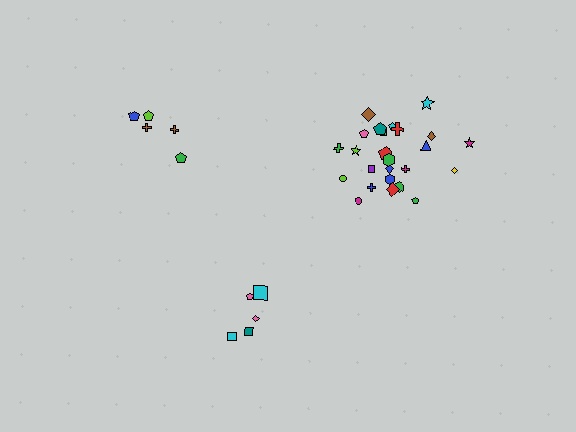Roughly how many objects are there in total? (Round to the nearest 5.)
Roughly 35 objects in total.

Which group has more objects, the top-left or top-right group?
The top-right group.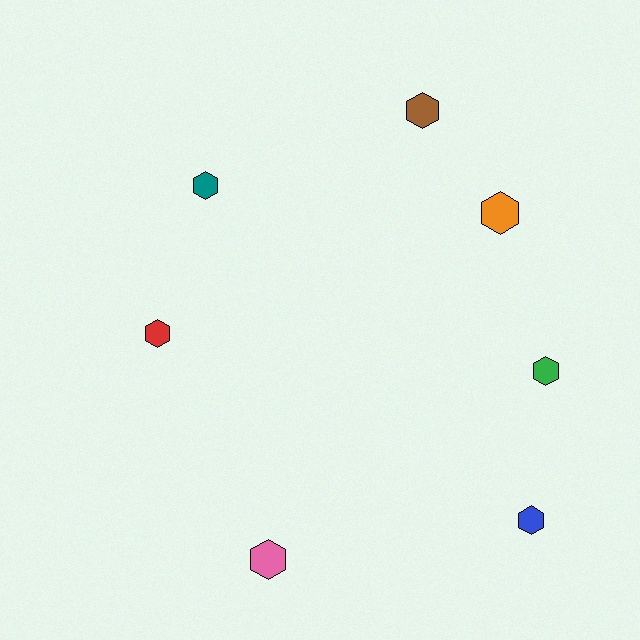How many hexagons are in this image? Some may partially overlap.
There are 7 hexagons.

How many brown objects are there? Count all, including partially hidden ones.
There is 1 brown object.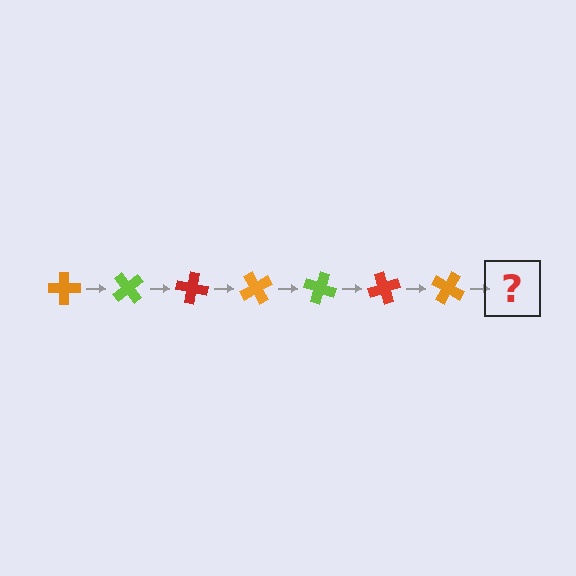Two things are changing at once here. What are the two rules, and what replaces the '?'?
The two rules are that it rotates 50 degrees each step and the color cycles through orange, lime, and red. The '?' should be a lime cross, rotated 350 degrees from the start.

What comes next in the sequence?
The next element should be a lime cross, rotated 350 degrees from the start.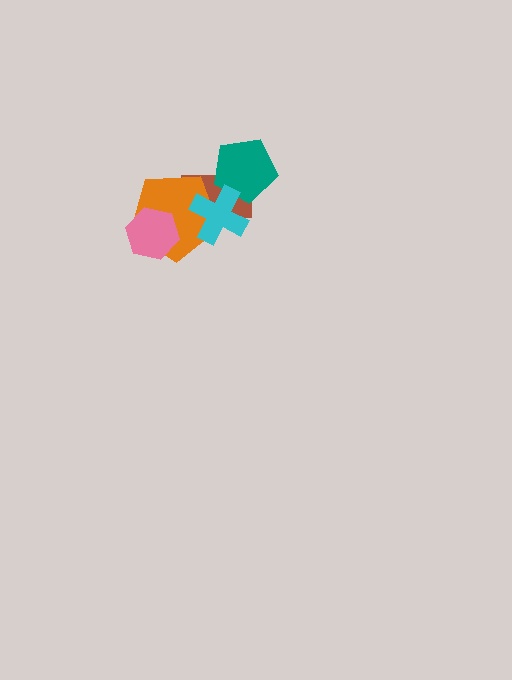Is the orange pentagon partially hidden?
Yes, it is partially covered by another shape.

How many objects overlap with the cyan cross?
3 objects overlap with the cyan cross.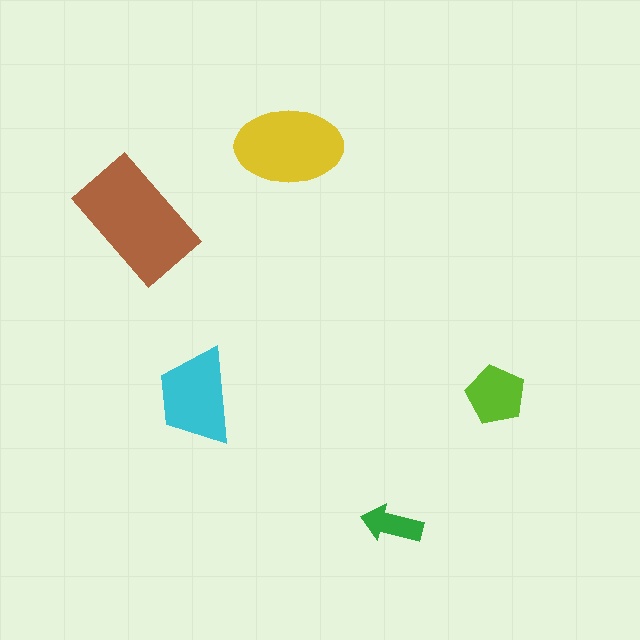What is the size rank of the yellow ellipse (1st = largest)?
2nd.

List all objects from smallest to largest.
The green arrow, the lime pentagon, the cyan trapezoid, the yellow ellipse, the brown rectangle.